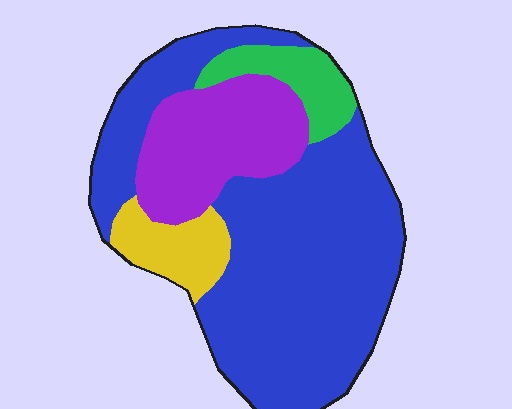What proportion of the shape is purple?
Purple takes up about one fifth (1/5) of the shape.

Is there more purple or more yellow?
Purple.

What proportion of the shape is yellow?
Yellow takes up less than a sixth of the shape.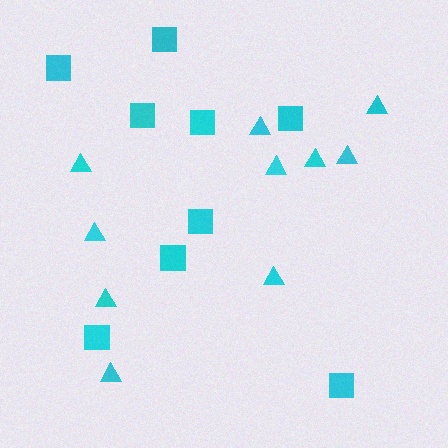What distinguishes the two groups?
There are 2 groups: one group of squares (9) and one group of triangles (10).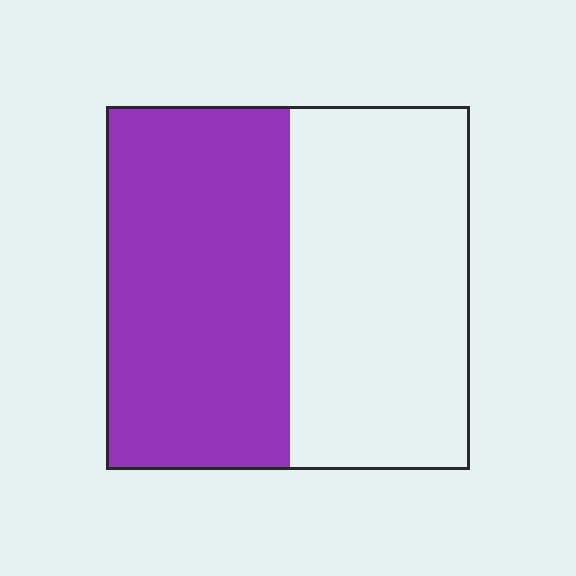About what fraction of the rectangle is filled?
About one half (1/2).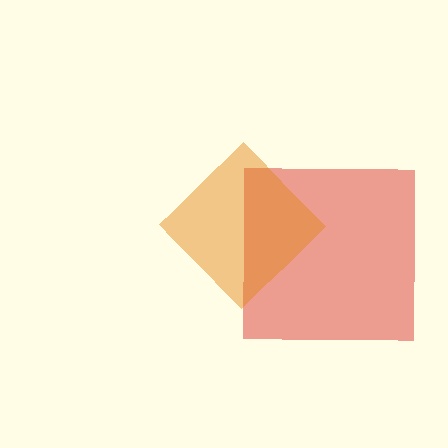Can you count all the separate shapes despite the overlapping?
Yes, there are 2 separate shapes.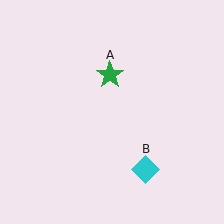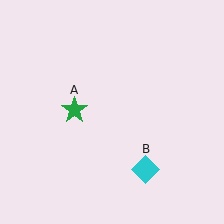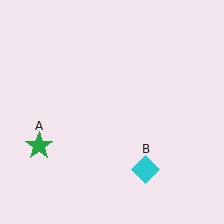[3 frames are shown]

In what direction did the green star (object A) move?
The green star (object A) moved down and to the left.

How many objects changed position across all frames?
1 object changed position: green star (object A).